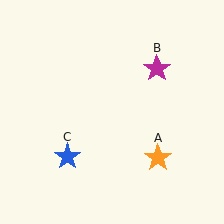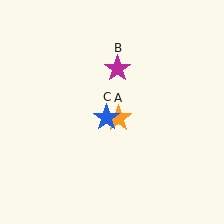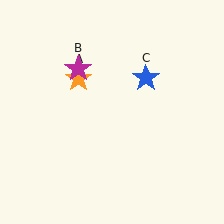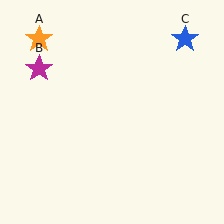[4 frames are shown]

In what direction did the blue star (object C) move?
The blue star (object C) moved up and to the right.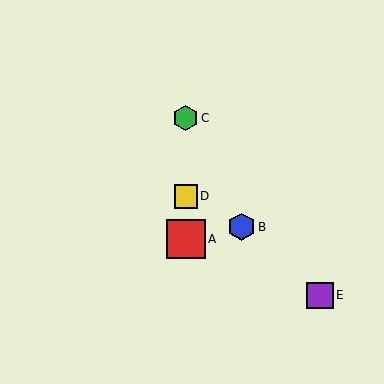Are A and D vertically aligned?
Yes, both are at x≈186.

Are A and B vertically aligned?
No, A is at x≈186 and B is at x≈241.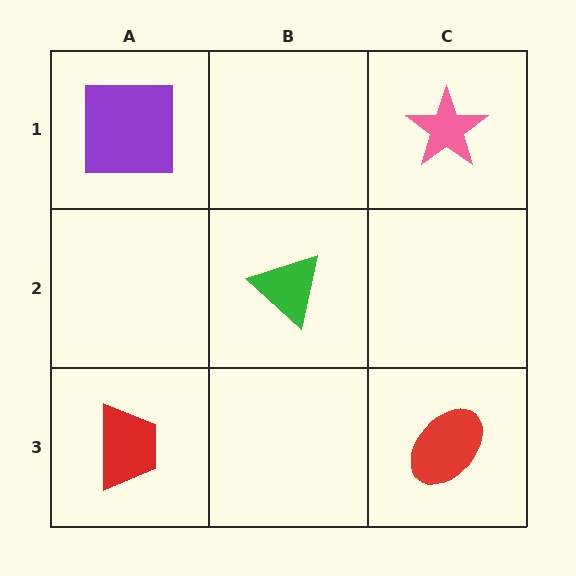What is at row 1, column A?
A purple square.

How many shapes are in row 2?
1 shape.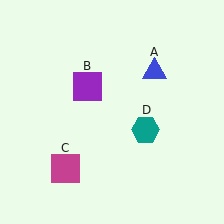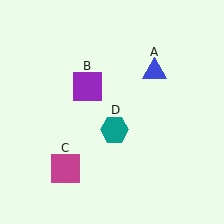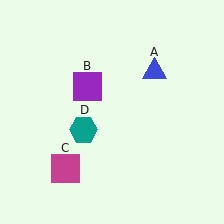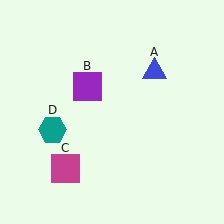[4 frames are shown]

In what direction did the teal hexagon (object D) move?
The teal hexagon (object D) moved left.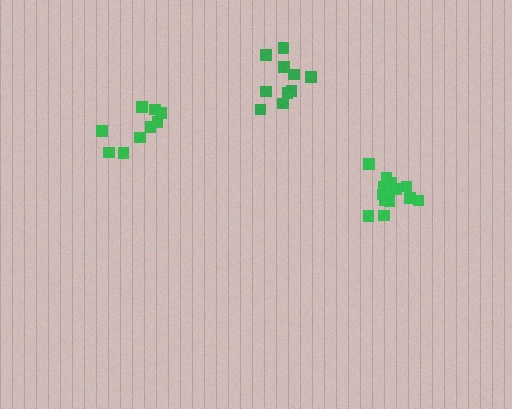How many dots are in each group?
Group 1: 9 dots, Group 2: 10 dots, Group 3: 14 dots (33 total).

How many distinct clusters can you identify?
There are 3 distinct clusters.